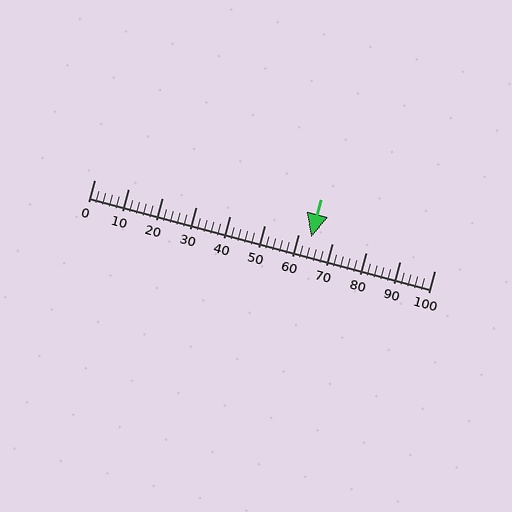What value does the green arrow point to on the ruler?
The green arrow points to approximately 64.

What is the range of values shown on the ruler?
The ruler shows values from 0 to 100.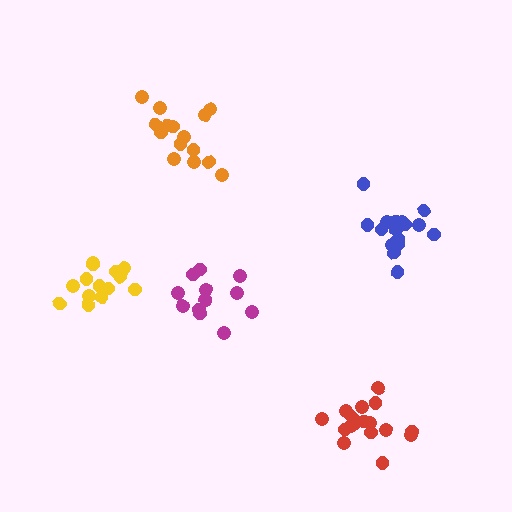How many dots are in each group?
Group 1: 15 dots, Group 2: 15 dots, Group 3: 18 dots, Group 4: 16 dots, Group 5: 12 dots (76 total).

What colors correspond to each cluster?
The clusters are colored: yellow, orange, red, blue, magenta.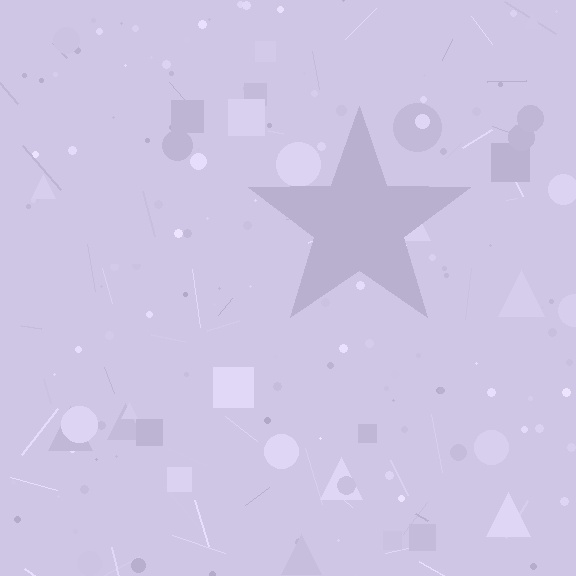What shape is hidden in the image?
A star is hidden in the image.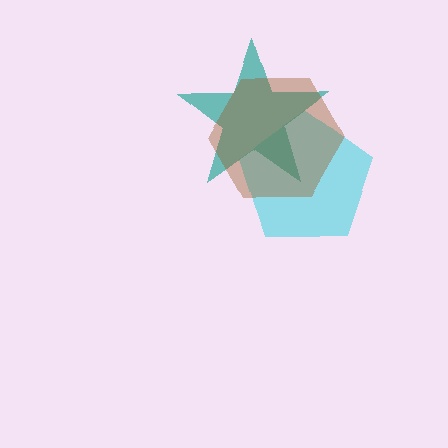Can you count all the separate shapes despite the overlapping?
Yes, there are 3 separate shapes.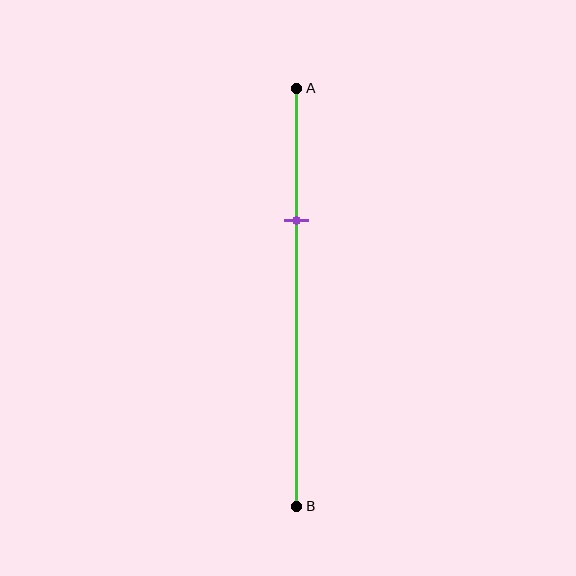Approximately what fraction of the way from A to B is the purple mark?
The purple mark is approximately 30% of the way from A to B.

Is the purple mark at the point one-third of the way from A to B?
Yes, the mark is approximately at the one-third point.